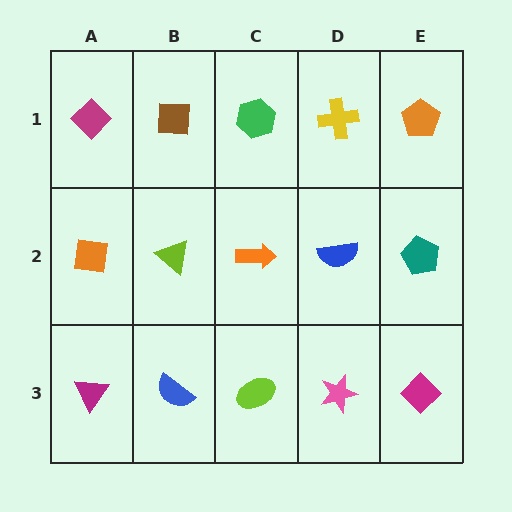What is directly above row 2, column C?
A green hexagon.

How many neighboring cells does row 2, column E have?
3.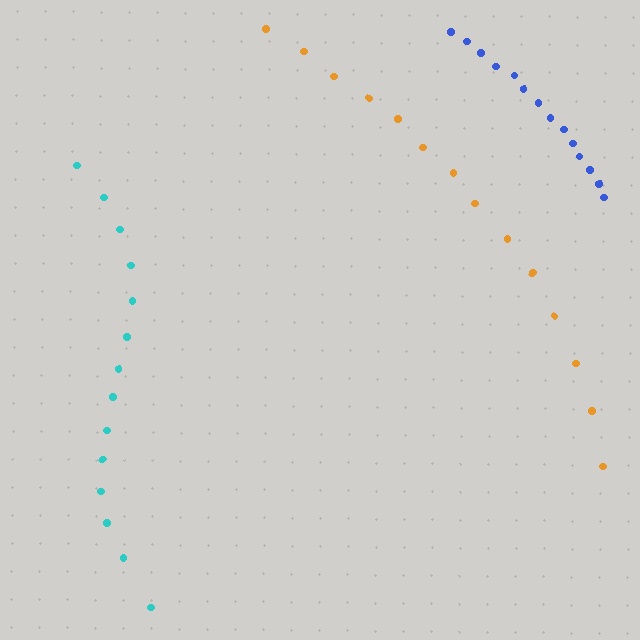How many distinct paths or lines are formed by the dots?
There are 3 distinct paths.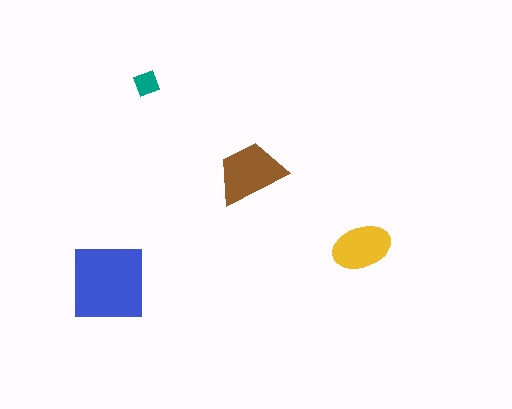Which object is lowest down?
The blue square is bottommost.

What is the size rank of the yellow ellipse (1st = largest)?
3rd.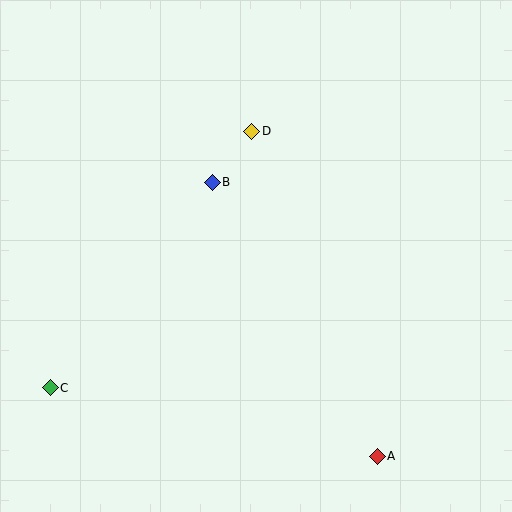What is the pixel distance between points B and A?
The distance between B and A is 320 pixels.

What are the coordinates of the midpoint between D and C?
The midpoint between D and C is at (151, 259).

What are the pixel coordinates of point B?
Point B is at (212, 182).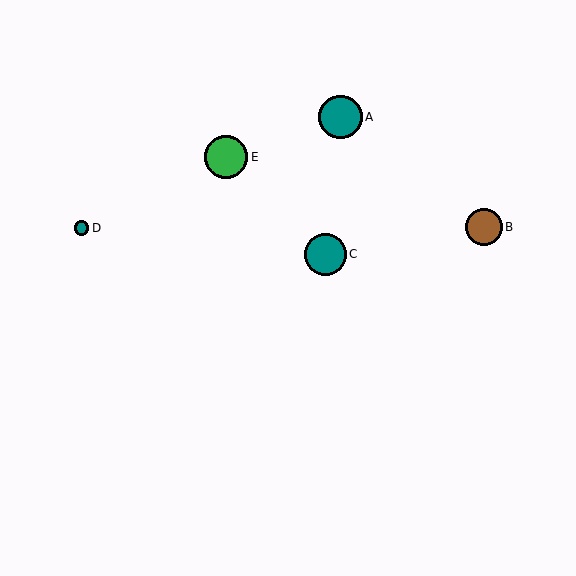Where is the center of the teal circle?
The center of the teal circle is at (340, 117).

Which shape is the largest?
The teal circle (labeled A) is the largest.